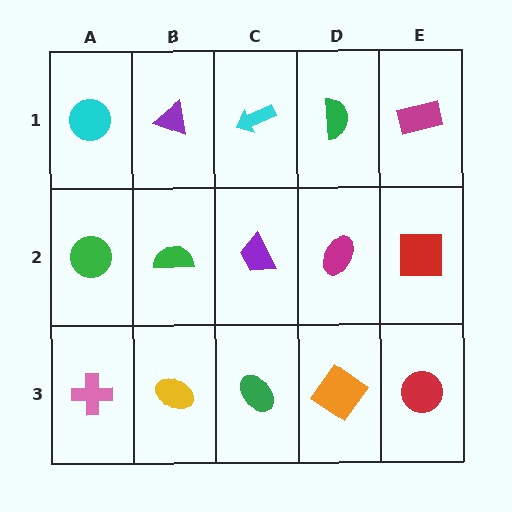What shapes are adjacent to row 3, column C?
A purple trapezoid (row 2, column C), a yellow ellipse (row 3, column B), an orange diamond (row 3, column D).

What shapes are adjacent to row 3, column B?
A green semicircle (row 2, column B), a pink cross (row 3, column A), a green ellipse (row 3, column C).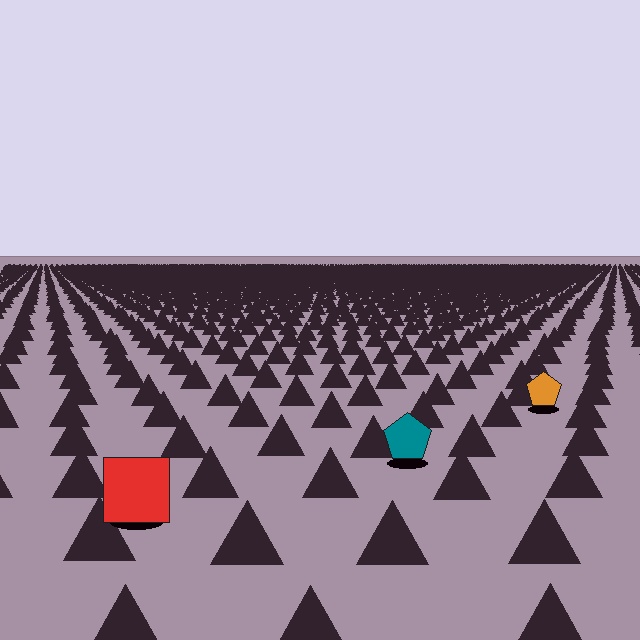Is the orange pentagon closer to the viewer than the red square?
No. The red square is closer — you can tell from the texture gradient: the ground texture is coarser near it.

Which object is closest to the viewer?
The red square is closest. The texture marks near it are larger and more spread out.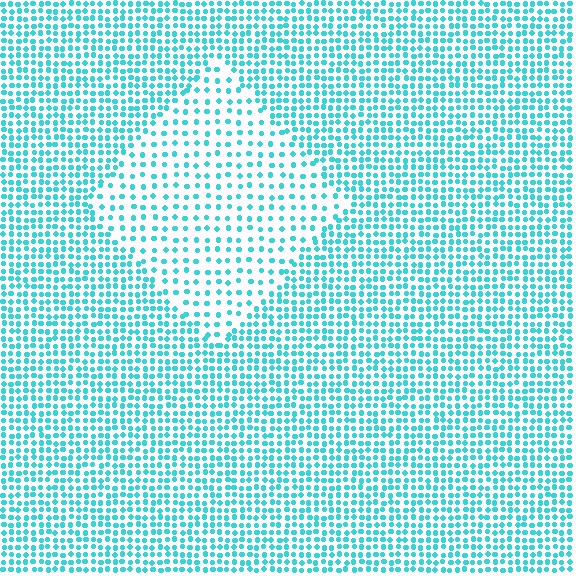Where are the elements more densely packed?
The elements are more densely packed outside the diamond boundary.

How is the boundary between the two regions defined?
The boundary is defined by a change in element density (approximately 2.0x ratio). All elements are the same color, size, and shape.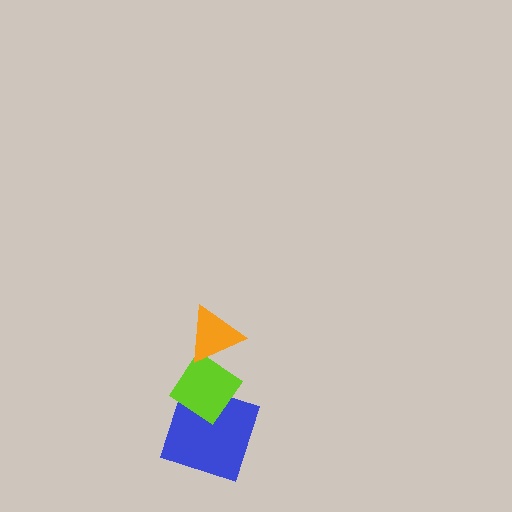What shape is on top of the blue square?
The lime diamond is on top of the blue square.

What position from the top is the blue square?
The blue square is 3rd from the top.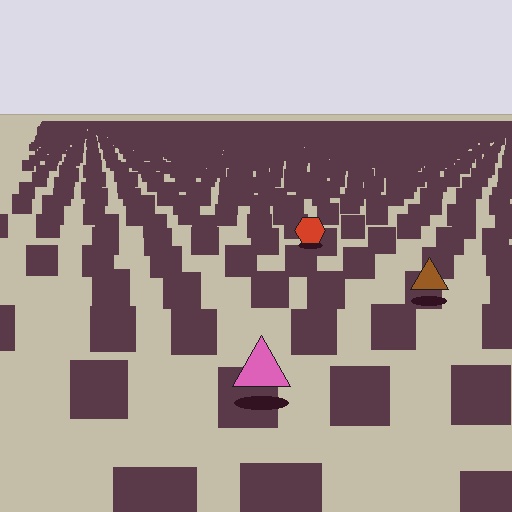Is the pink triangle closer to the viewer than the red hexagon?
Yes. The pink triangle is closer — you can tell from the texture gradient: the ground texture is coarser near it.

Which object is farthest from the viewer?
The red hexagon is farthest from the viewer. It appears smaller and the ground texture around it is denser.